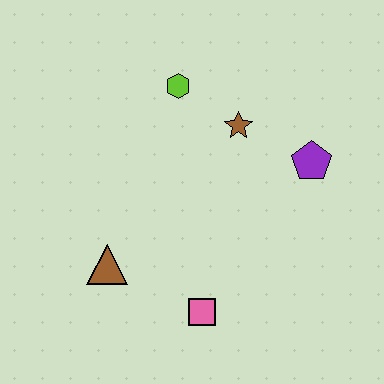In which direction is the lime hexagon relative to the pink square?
The lime hexagon is above the pink square.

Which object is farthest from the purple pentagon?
The brown triangle is farthest from the purple pentagon.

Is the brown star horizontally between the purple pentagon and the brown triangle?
Yes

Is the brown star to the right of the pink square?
Yes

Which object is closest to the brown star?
The lime hexagon is closest to the brown star.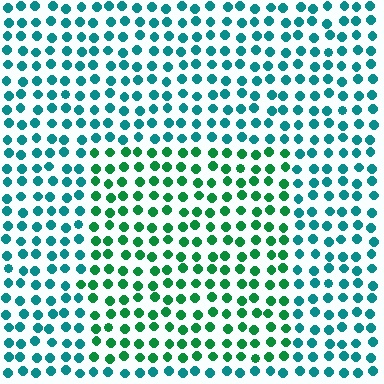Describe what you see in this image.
The image is filled with small teal elements in a uniform arrangement. A rectangle-shaped region is visible where the elements are tinted to a slightly different hue, forming a subtle color boundary.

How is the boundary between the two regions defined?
The boundary is defined purely by a slight shift in hue (about 37 degrees). Spacing, size, and orientation are identical on both sides.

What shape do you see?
I see a rectangle.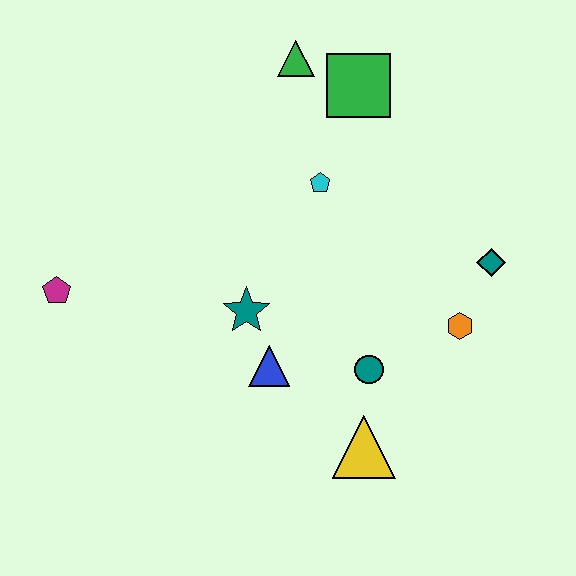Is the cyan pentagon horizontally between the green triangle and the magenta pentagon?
No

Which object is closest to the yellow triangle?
The teal circle is closest to the yellow triangle.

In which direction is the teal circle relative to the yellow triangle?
The teal circle is above the yellow triangle.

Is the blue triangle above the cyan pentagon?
No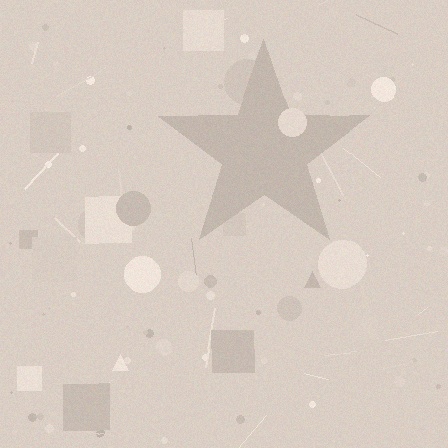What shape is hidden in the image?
A star is hidden in the image.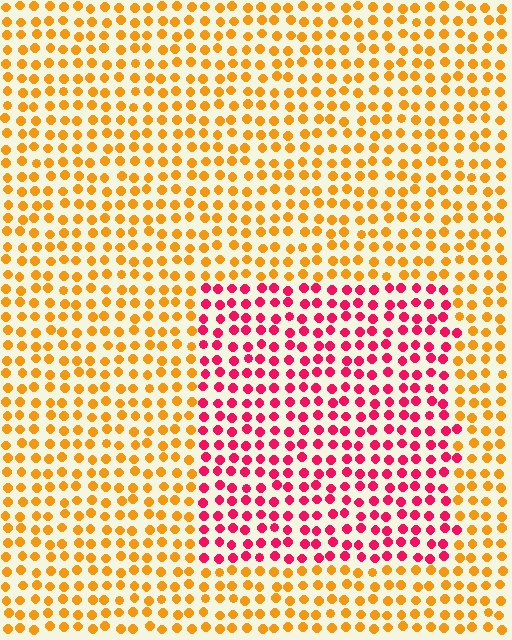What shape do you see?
I see a rectangle.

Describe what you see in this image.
The image is filled with small orange elements in a uniform arrangement. A rectangle-shaped region is visible where the elements are tinted to a slightly different hue, forming a subtle color boundary.